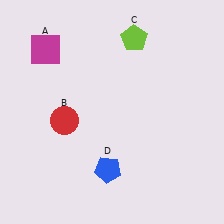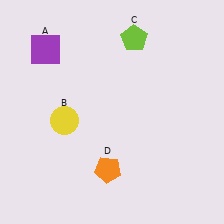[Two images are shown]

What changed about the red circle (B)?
In Image 1, B is red. In Image 2, it changed to yellow.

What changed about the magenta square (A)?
In Image 1, A is magenta. In Image 2, it changed to purple.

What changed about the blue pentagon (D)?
In Image 1, D is blue. In Image 2, it changed to orange.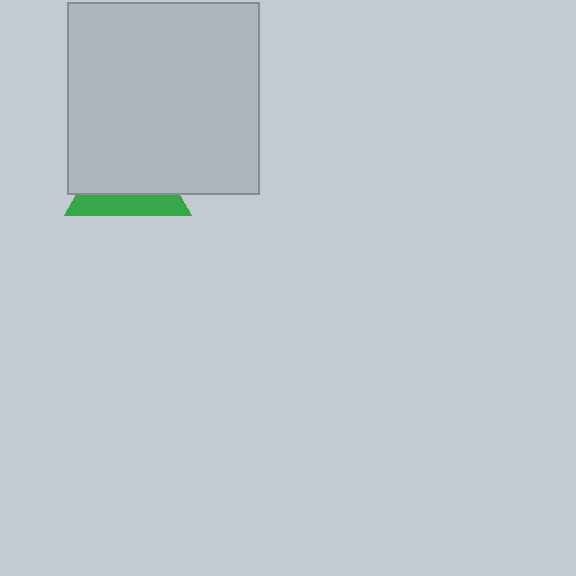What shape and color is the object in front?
The object in front is a light gray square.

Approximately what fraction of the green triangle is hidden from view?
Roughly 67% of the green triangle is hidden behind the light gray square.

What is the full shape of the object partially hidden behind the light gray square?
The partially hidden object is a green triangle.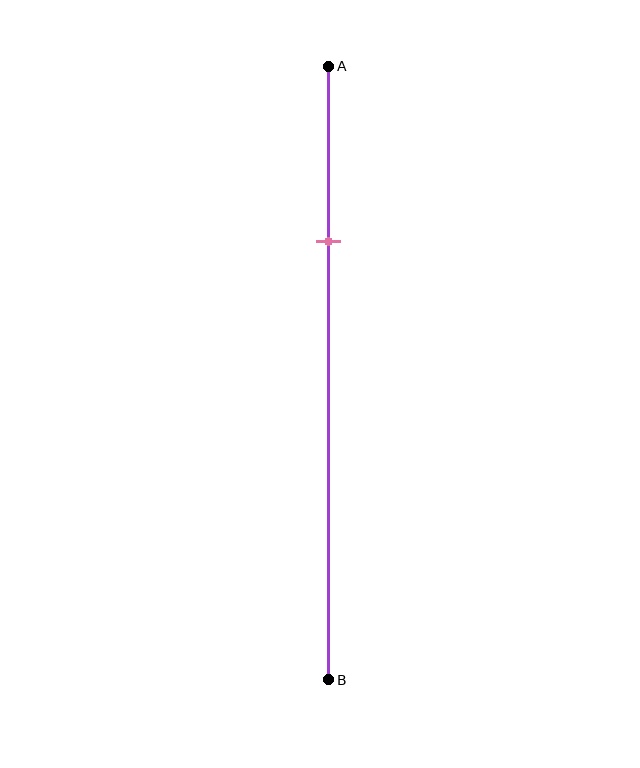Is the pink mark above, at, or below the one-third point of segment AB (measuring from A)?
The pink mark is above the one-third point of segment AB.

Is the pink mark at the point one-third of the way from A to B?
No, the mark is at about 30% from A, not at the 33% one-third point.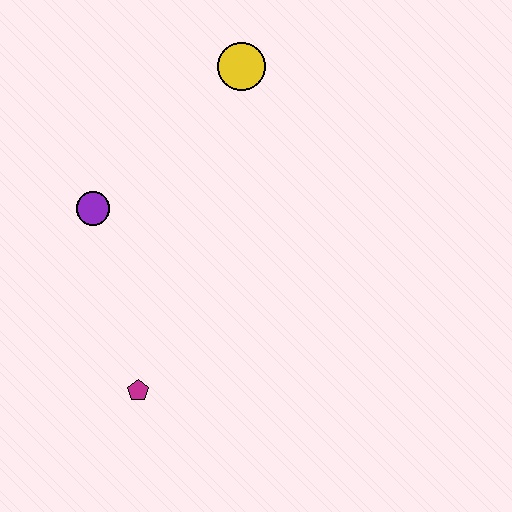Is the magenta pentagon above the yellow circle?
No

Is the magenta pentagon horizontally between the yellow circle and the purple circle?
Yes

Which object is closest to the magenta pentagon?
The purple circle is closest to the magenta pentagon.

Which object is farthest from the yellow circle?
The magenta pentagon is farthest from the yellow circle.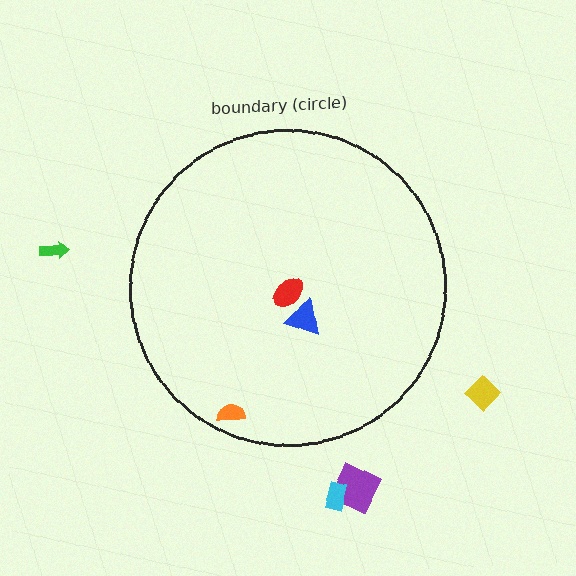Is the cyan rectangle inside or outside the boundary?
Outside.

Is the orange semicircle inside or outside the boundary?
Inside.